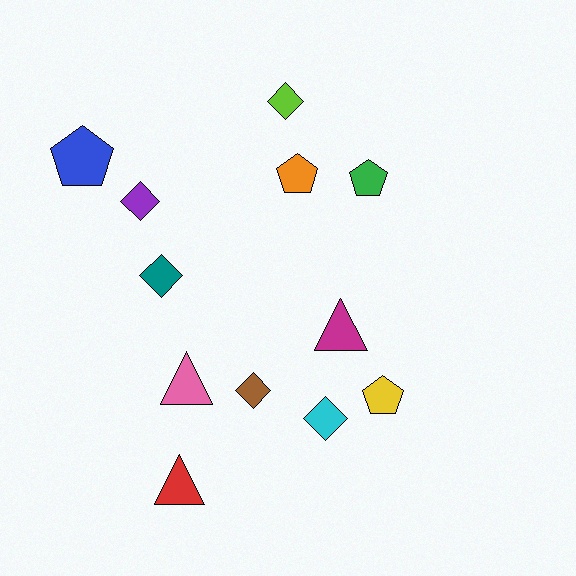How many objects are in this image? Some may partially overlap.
There are 12 objects.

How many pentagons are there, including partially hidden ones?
There are 4 pentagons.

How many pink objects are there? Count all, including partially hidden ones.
There is 1 pink object.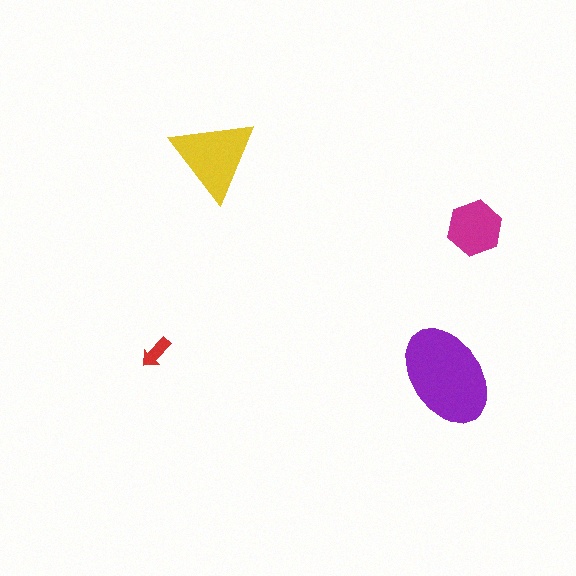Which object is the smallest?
The red arrow.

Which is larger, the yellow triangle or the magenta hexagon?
The yellow triangle.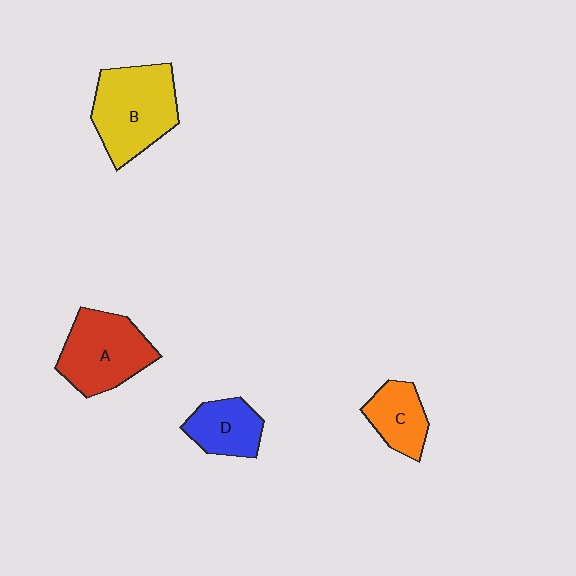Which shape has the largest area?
Shape B (yellow).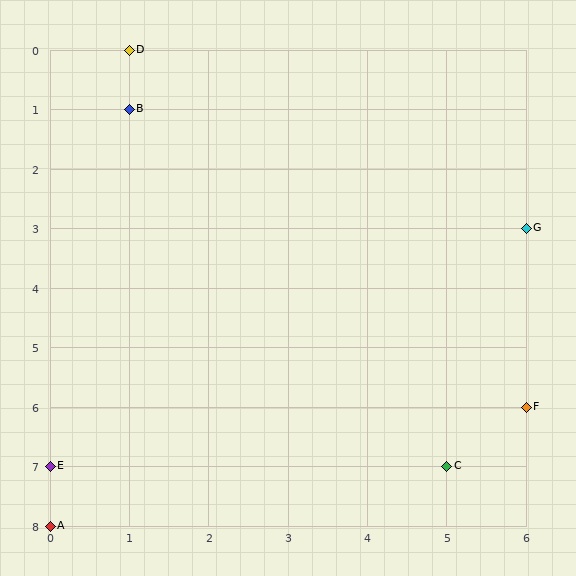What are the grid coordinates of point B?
Point B is at grid coordinates (1, 1).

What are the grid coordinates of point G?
Point G is at grid coordinates (6, 3).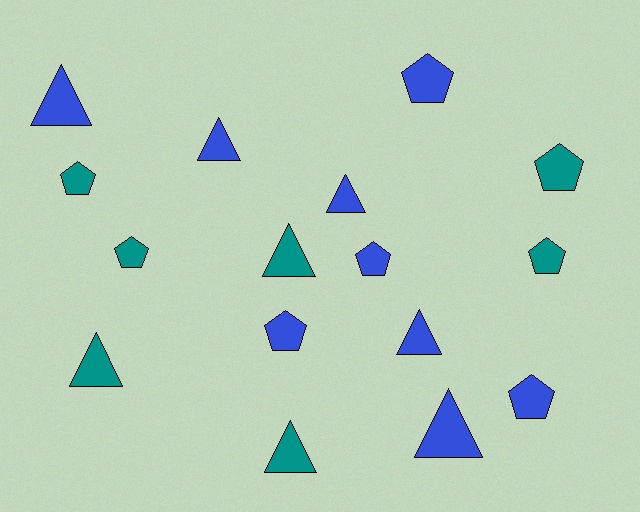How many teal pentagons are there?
There are 4 teal pentagons.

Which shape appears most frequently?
Pentagon, with 8 objects.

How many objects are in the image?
There are 16 objects.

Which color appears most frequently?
Blue, with 9 objects.